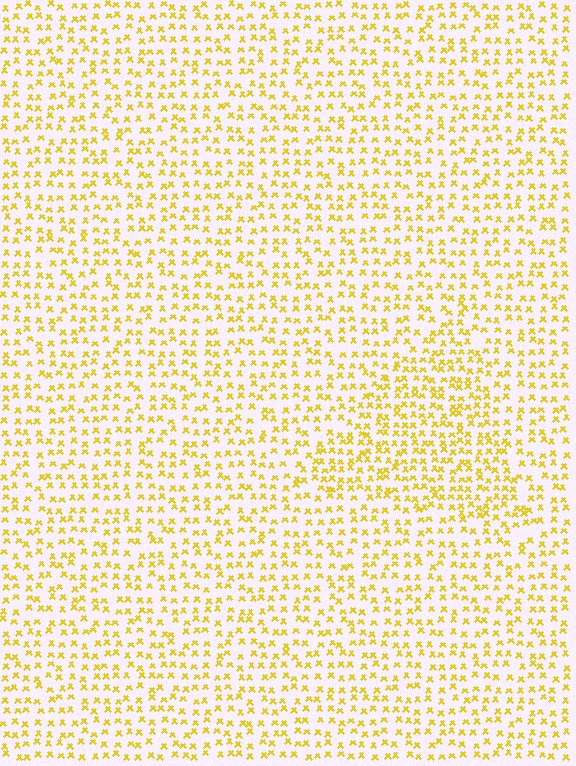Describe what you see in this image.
The image contains small yellow elements arranged at two different densities. A triangle-shaped region is visible where the elements are more densely packed than the surrounding area.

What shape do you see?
I see a triangle.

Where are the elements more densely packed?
The elements are more densely packed inside the triangle boundary.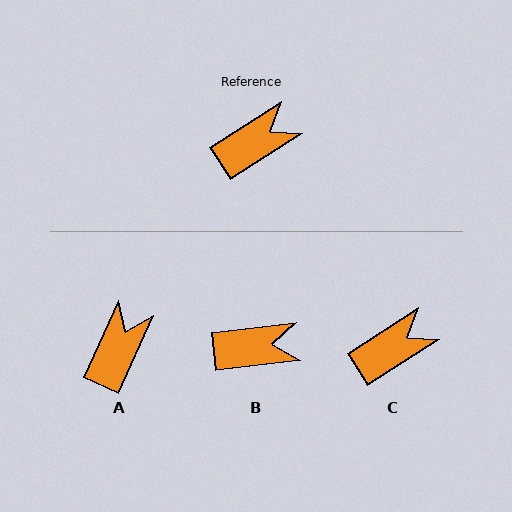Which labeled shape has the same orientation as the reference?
C.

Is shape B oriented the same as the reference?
No, it is off by about 26 degrees.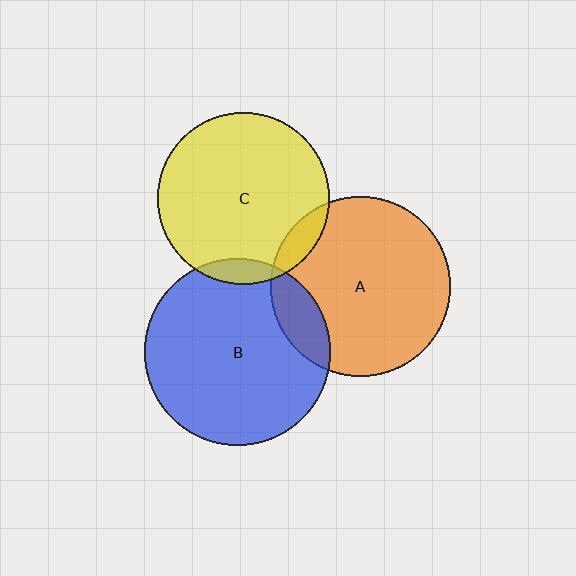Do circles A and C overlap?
Yes.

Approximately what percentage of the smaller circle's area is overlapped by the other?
Approximately 10%.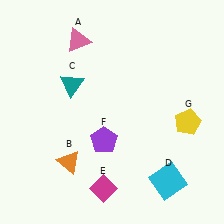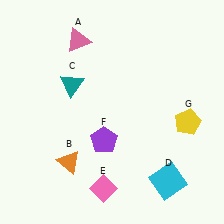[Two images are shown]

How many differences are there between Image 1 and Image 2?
There is 1 difference between the two images.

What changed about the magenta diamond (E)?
In Image 1, E is magenta. In Image 2, it changed to pink.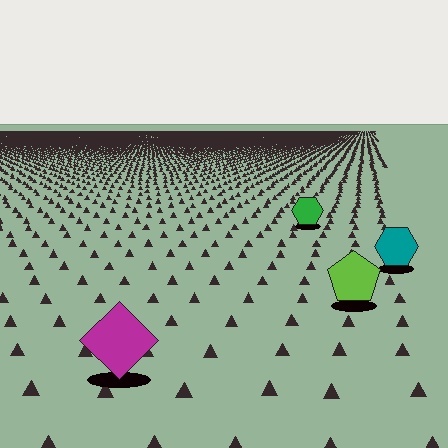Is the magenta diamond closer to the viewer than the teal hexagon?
Yes. The magenta diamond is closer — you can tell from the texture gradient: the ground texture is coarser near it.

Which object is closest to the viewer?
The magenta diamond is closest. The texture marks near it are larger and more spread out.